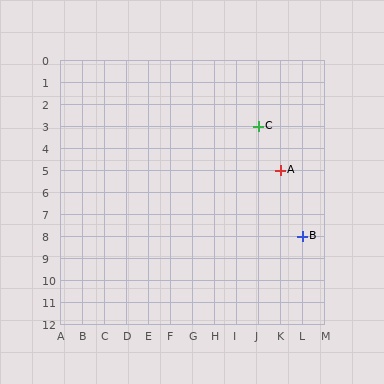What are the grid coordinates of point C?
Point C is at grid coordinates (J, 3).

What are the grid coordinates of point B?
Point B is at grid coordinates (L, 8).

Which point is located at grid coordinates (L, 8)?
Point B is at (L, 8).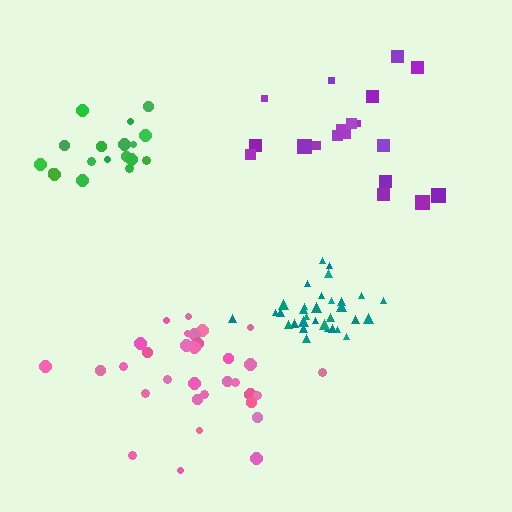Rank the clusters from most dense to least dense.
teal, green, pink, purple.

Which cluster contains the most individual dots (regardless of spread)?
Teal (32).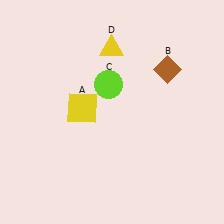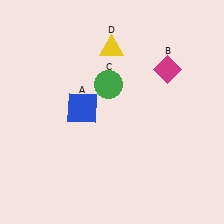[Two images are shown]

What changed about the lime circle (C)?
In Image 1, C is lime. In Image 2, it changed to green.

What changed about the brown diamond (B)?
In Image 1, B is brown. In Image 2, it changed to magenta.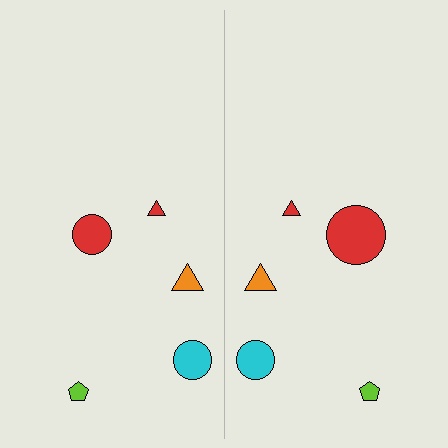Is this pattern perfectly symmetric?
No, the pattern is not perfectly symmetric. The red circle on the right side has a different size than its mirror counterpart.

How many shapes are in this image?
There are 10 shapes in this image.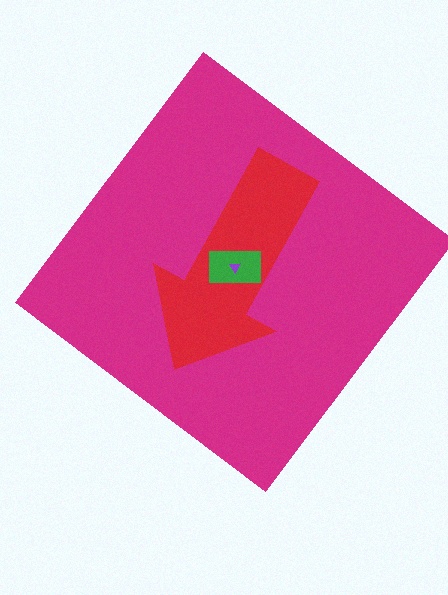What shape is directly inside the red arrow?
The green rectangle.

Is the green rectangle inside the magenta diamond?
Yes.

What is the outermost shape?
The magenta diamond.